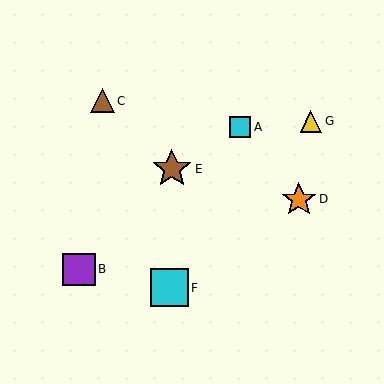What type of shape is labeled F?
Shape F is a cyan square.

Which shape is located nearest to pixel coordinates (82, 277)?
The purple square (labeled B) at (79, 269) is nearest to that location.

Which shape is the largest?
The brown star (labeled E) is the largest.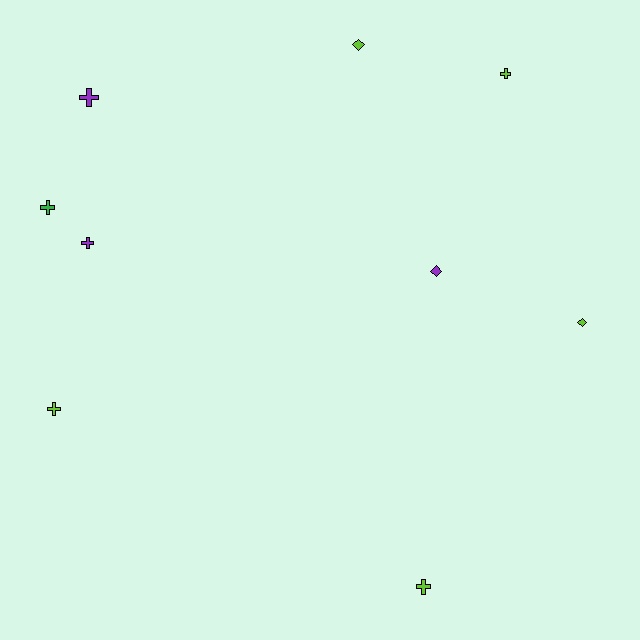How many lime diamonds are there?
There are 2 lime diamonds.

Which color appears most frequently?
Lime, with 5 objects.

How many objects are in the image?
There are 9 objects.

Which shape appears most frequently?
Cross, with 6 objects.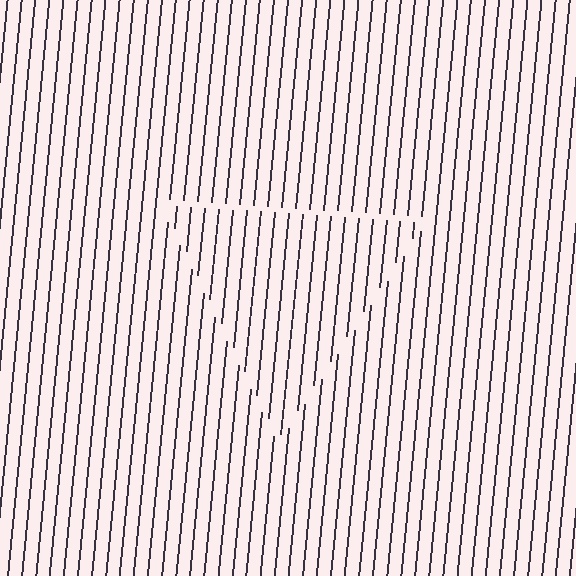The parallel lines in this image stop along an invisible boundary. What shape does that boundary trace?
An illusory triangle. The interior of the shape contains the same grating, shifted by half a period — the contour is defined by the phase discontinuity where line-ends from the inner and outer gratings abut.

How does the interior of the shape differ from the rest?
The interior of the shape contains the same grating, shifted by half a period — the contour is defined by the phase discontinuity where line-ends from the inner and outer gratings abut.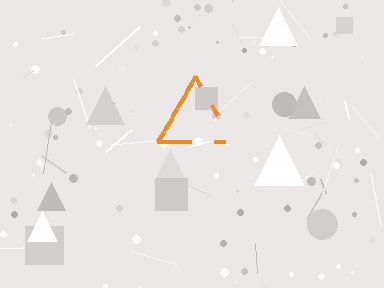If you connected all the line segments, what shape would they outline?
They would outline a triangle.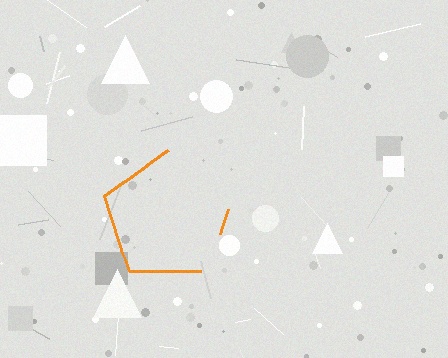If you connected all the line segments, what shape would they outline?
They would outline a pentagon.